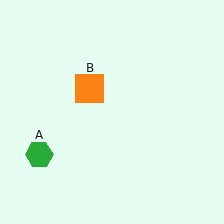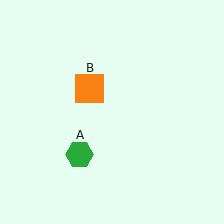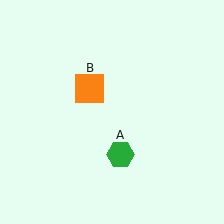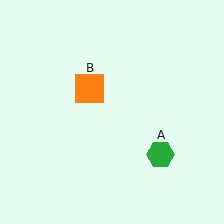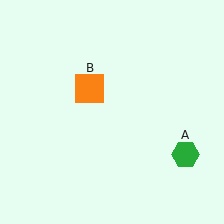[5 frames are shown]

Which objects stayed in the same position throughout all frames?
Orange square (object B) remained stationary.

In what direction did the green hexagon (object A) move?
The green hexagon (object A) moved right.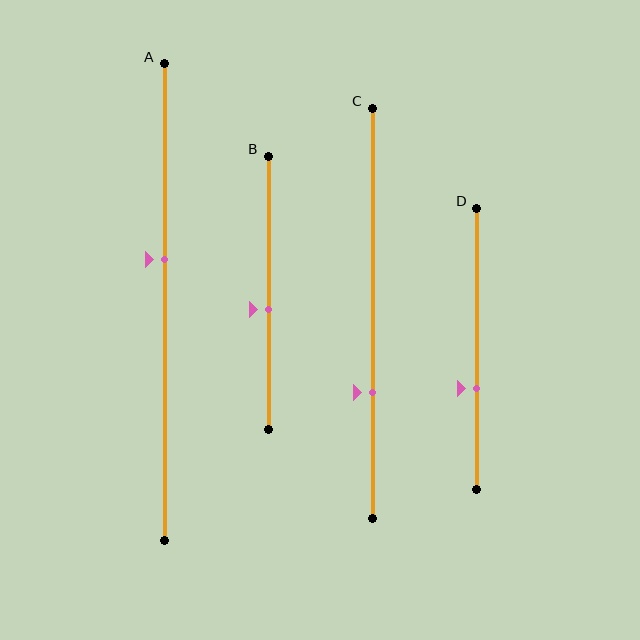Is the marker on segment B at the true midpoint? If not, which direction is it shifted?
No, the marker on segment B is shifted downward by about 6% of the segment length.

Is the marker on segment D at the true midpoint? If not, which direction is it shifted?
No, the marker on segment D is shifted downward by about 14% of the segment length.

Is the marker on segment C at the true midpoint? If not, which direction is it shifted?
No, the marker on segment C is shifted downward by about 19% of the segment length.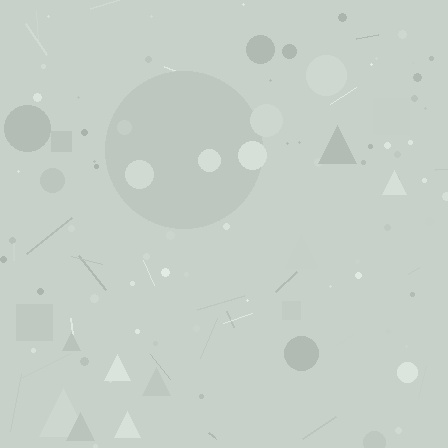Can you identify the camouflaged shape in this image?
The camouflaged shape is a circle.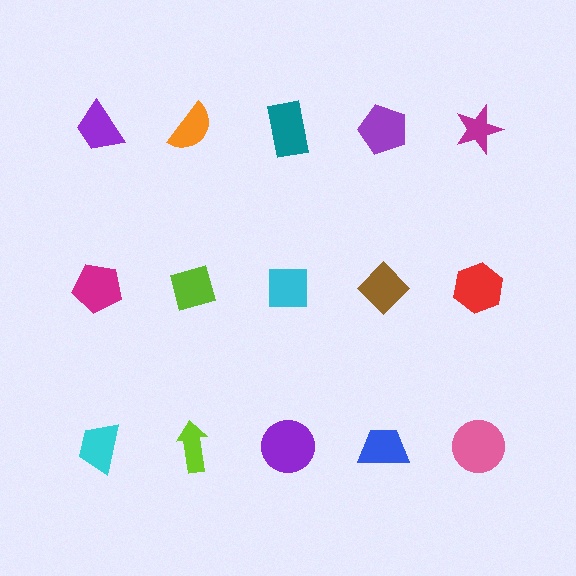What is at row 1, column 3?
A teal rectangle.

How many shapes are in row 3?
5 shapes.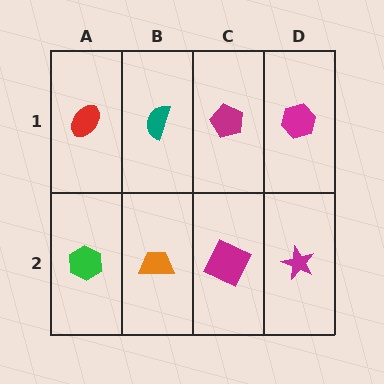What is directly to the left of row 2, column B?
A green hexagon.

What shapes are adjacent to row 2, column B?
A teal semicircle (row 1, column B), a green hexagon (row 2, column A), a magenta square (row 2, column C).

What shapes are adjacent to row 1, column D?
A magenta star (row 2, column D), a magenta pentagon (row 1, column C).